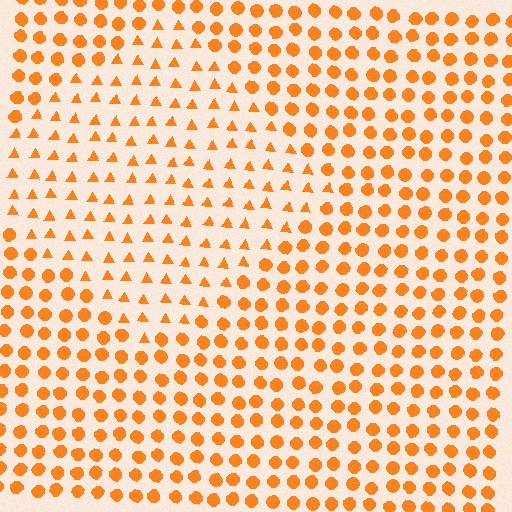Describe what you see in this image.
The image is filled with small orange elements arranged in a uniform grid. A diamond-shaped region contains triangles, while the surrounding area contains circles. The boundary is defined purely by the change in element shape.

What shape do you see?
I see a diamond.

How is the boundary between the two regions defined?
The boundary is defined by a change in element shape: triangles inside vs. circles outside. All elements share the same color and spacing.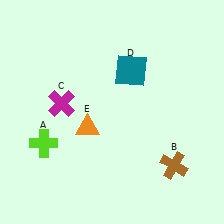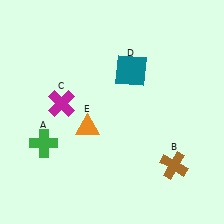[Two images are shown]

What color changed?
The cross (A) changed from lime in Image 1 to green in Image 2.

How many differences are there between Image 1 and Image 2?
There is 1 difference between the two images.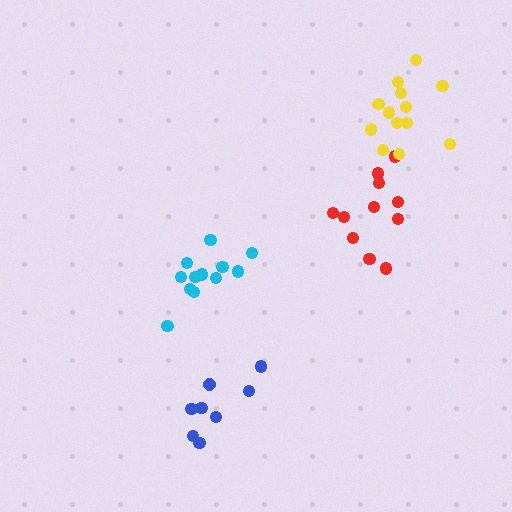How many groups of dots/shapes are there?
There are 4 groups.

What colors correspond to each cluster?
The clusters are colored: blue, cyan, red, yellow.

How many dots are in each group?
Group 1: 8 dots, Group 2: 12 dots, Group 3: 11 dots, Group 4: 13 dots (44 total).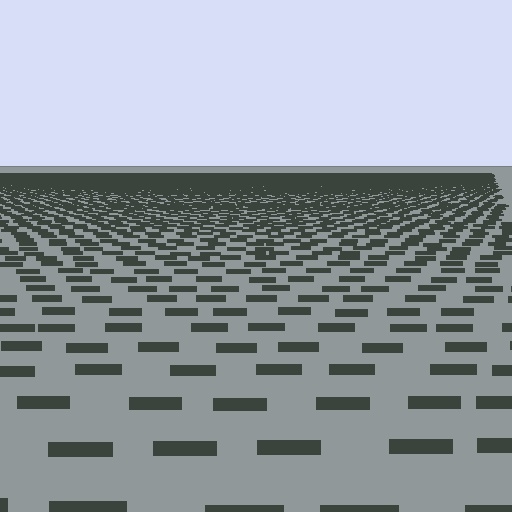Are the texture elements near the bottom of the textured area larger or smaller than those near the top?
Larger. Near the bottom, elements are closer to the viewer and appear at a bigger on-screen size.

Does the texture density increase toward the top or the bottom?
Density increases toward the top.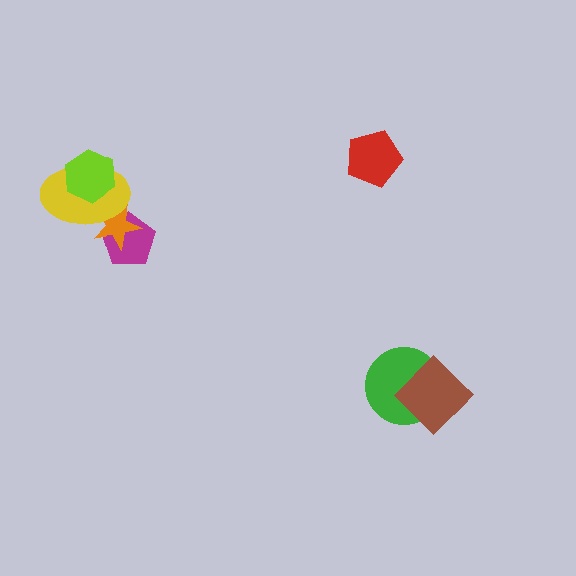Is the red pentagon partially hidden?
No, no other shape covers it.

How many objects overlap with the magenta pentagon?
2 objects overlap with the magenta pentagon.